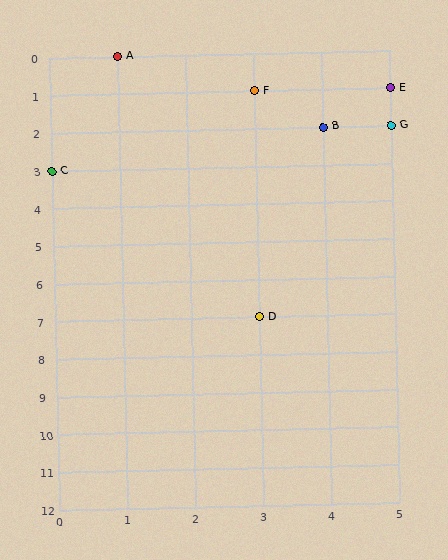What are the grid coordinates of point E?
Point E is at grid coordinates (5, 1).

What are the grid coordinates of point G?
Point G is at grid coordinates (5, 2).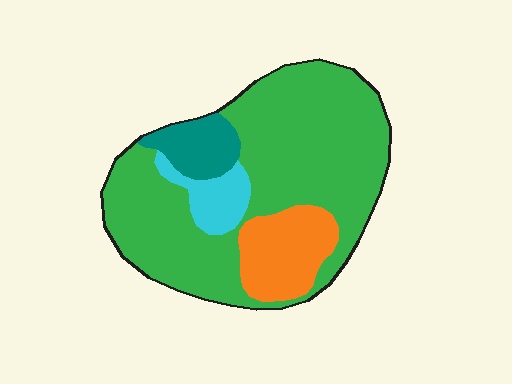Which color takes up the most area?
Green, at roughly 70%.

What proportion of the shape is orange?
Orange covers roughly 15% of the shape.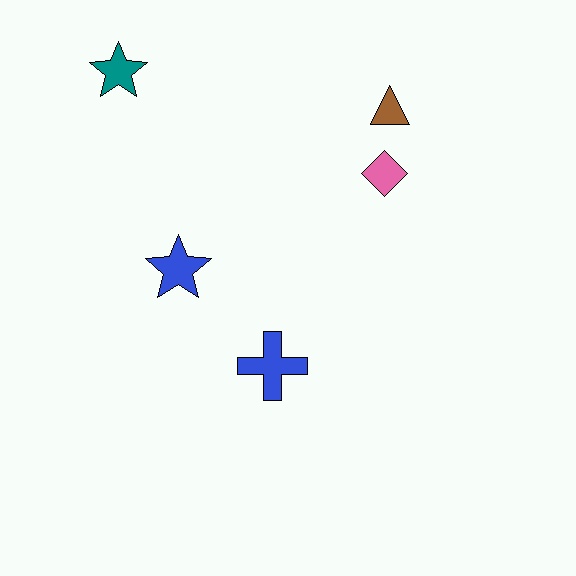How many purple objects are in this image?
There are no purple objects.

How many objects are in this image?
There are 5 objects.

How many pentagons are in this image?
There are no pentagons.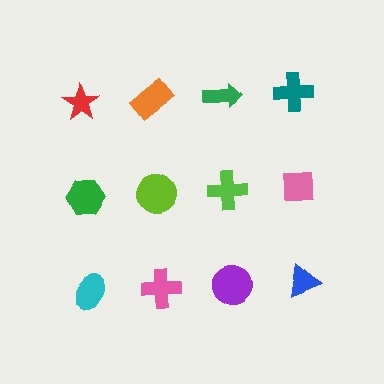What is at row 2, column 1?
A green hexagon.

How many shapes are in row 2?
4 shapes.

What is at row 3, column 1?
A cyan ellipse.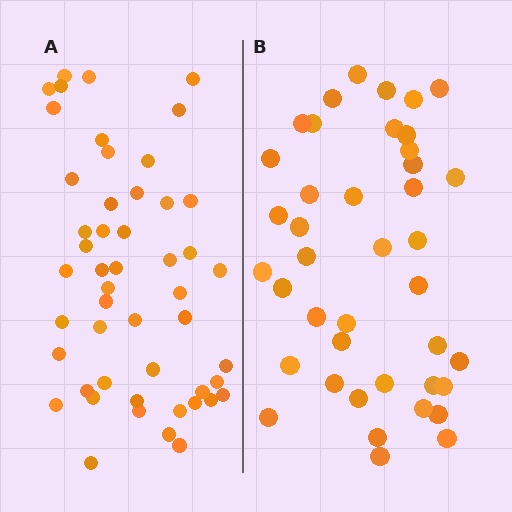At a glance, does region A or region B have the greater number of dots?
Region A (the left region) has more dots.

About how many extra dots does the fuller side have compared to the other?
Region A has roughly 8 or so more dots than region B.